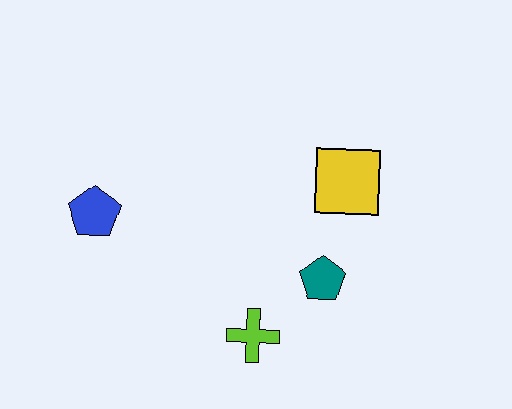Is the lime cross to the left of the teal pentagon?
Yes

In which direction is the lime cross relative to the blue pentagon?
The lime cross is to the right of the blue pentagon.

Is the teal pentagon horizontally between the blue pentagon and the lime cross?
No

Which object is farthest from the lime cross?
The blue pentagon is farthest from the lime cross.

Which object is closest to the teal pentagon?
The lime cross is closest to the teal pentagon.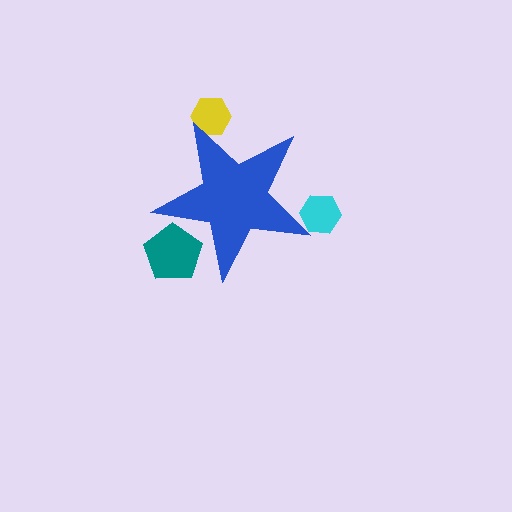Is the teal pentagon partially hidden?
Yes, the teal pentagon is partially hidden behind the blue star.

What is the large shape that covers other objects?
A blue star.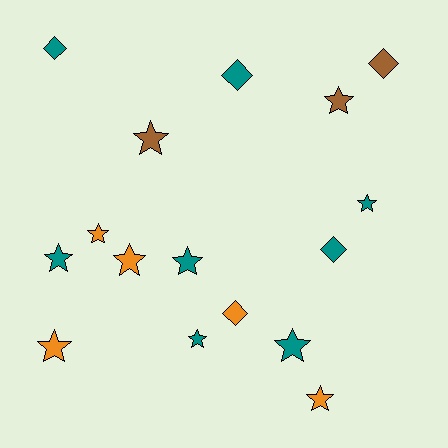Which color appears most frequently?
Teal, with 8 objects.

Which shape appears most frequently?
Star, with 11 objects.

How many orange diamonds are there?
There is 1 orange diamond.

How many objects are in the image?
There are 16 objects.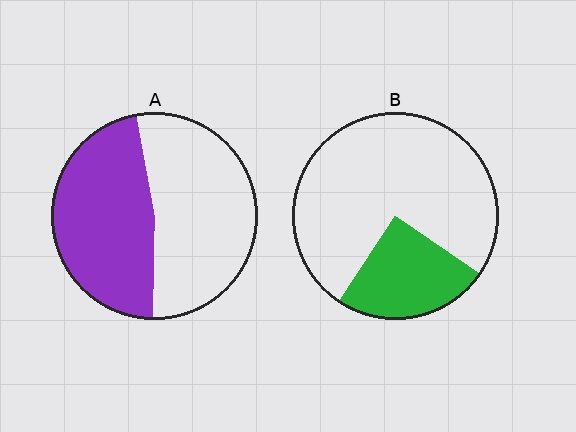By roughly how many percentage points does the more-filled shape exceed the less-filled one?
By roughly 20 percentage points (A over B).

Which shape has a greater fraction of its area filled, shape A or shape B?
Shape A.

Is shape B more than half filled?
No.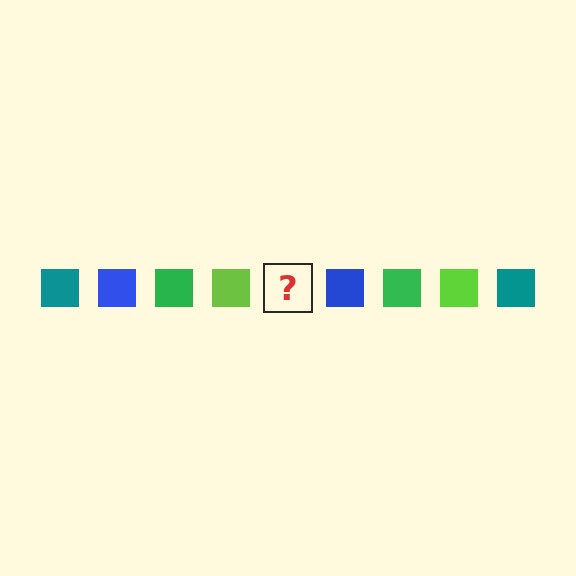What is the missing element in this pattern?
The missing element is a teal square.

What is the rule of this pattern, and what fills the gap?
The rule is that the pattern cycles through teal, blue, green, lime squares. The gap should be filled with a teal square.